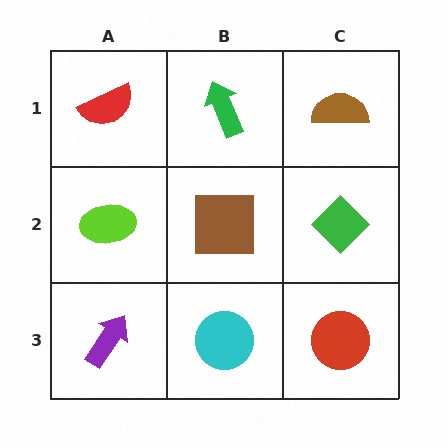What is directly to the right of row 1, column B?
A brown semicircle.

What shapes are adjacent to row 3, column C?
A green diamond (row 2, column C), a cyan circle (row 3, column B).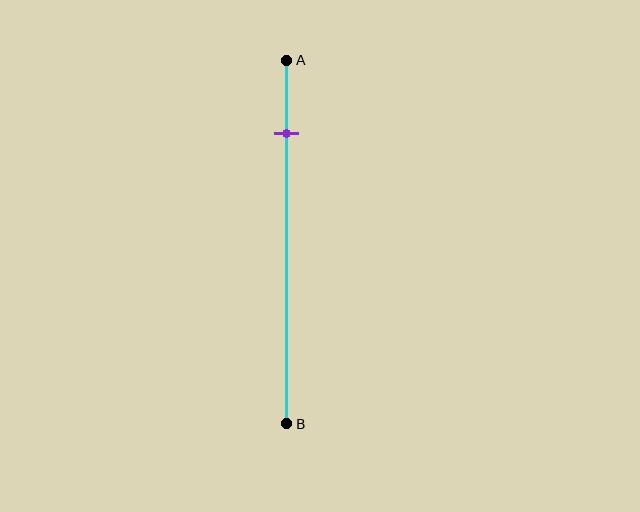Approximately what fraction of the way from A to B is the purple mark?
The purple mark is approximately 20% of the way from A to B.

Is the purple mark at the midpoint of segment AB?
No, the mark is at about 20% from A, not at the 50% midpoint.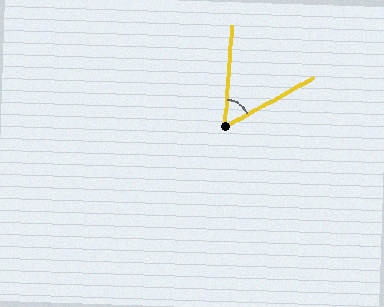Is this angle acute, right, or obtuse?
It is acute.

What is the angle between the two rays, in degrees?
Approximately 57 degrees.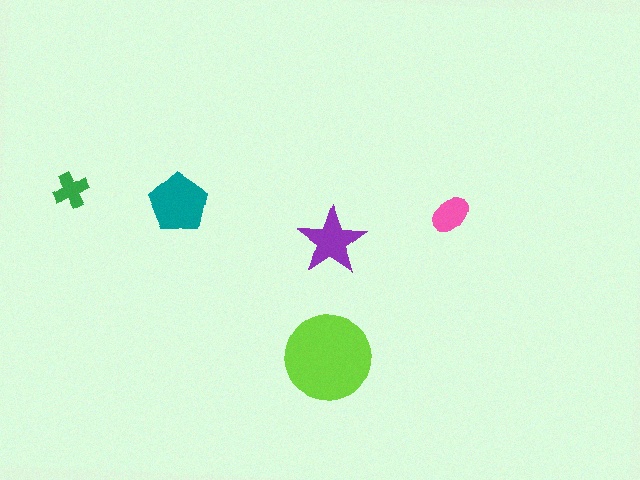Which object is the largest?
The lime circle.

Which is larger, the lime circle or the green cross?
The lime circle.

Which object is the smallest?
The green cross.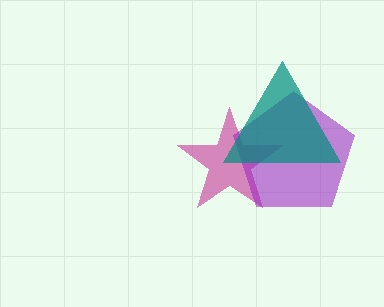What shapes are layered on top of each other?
The layered shapes are: a magenta star, a purple pentagon, a teal triangle.